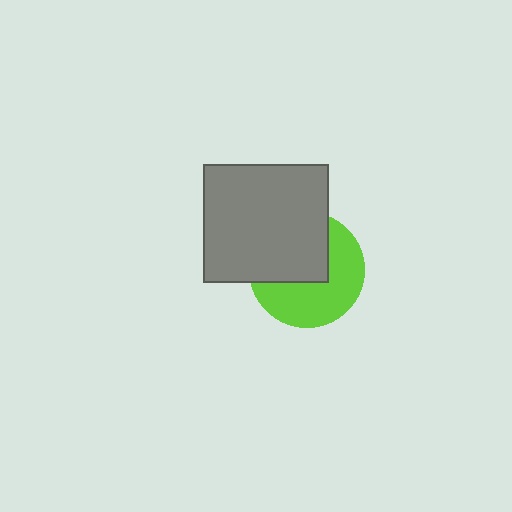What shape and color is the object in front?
The object in front is a gray rectangle.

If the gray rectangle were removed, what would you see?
You would see the complete lime circle.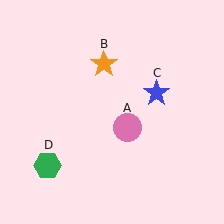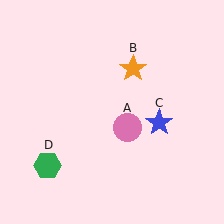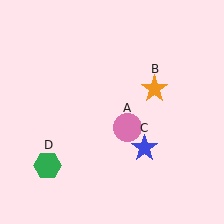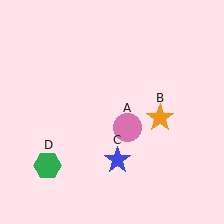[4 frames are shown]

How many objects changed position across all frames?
2 objects changed position: orange star (object B), blue star (object C).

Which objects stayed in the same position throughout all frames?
Pink circle (object A) and green hexagon (object D) remained stationary.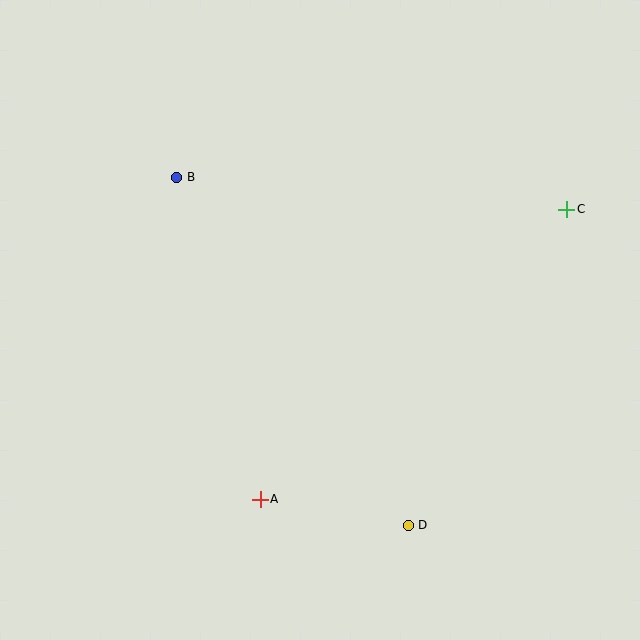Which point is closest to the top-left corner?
Point B is closest to the top-left corner.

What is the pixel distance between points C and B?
The distance between C and B is 391 pixels.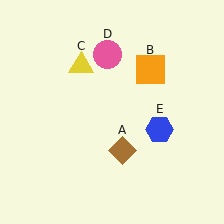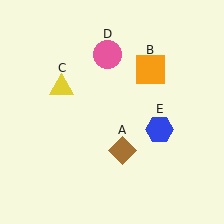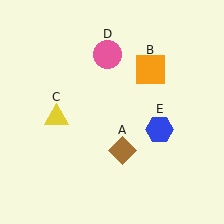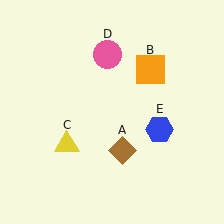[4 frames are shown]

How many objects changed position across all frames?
1 object changed position: yellow triangle (object C).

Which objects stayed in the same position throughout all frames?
Brown diamond (object A) and orange square (object B) and pink circle (object D) and blue hexagon (object E) remained stationary.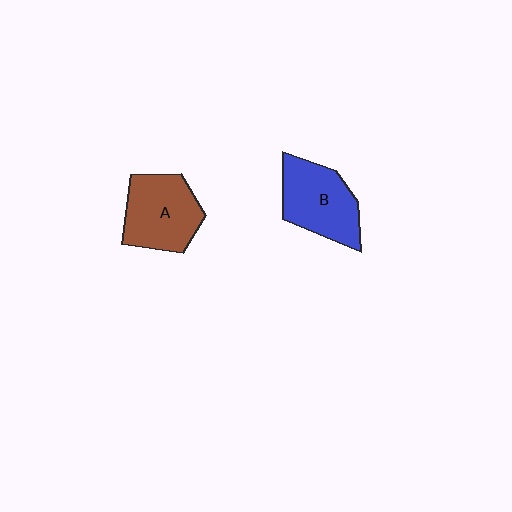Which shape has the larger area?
Shape A (brown).